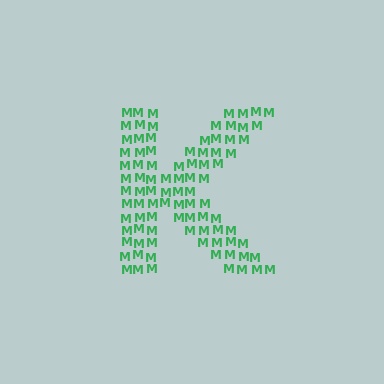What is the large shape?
The large shape is the letter K.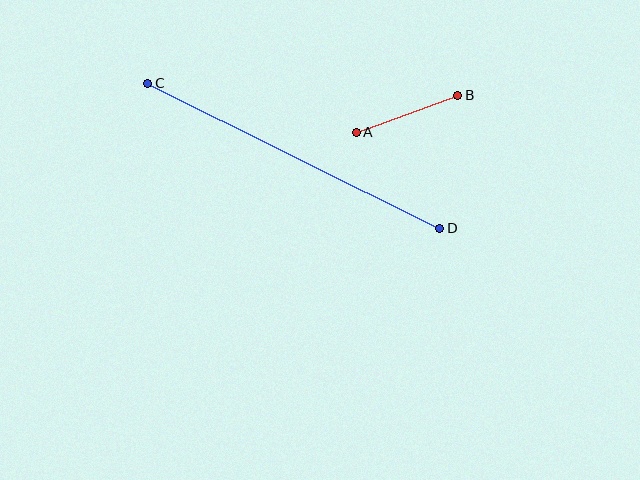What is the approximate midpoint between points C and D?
The midpoint is at approximately (294, 156) pixels.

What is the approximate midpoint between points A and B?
The midpoint is at approximately (407, 114) pixels.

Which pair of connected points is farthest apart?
Points C and D are farthest apart.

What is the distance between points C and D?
The distance is approximately 326 pixels.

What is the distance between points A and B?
The distance is approximately 108 pixels.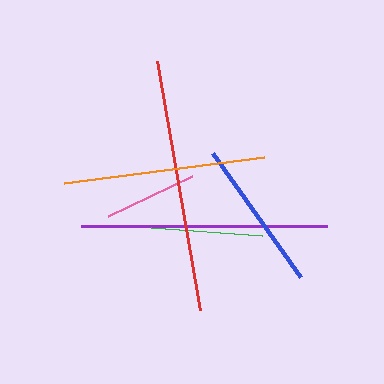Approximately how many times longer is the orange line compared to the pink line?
The orange line is approximately 2.2 times the length of the pink line.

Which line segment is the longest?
The red line is the longest at approximately 252 pixels.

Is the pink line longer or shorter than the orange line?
The orange line is longer than the pink line.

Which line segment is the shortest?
The pink line is the shortest at approximately 93 pixels.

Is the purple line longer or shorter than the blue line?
The purple line is longer than the blue line.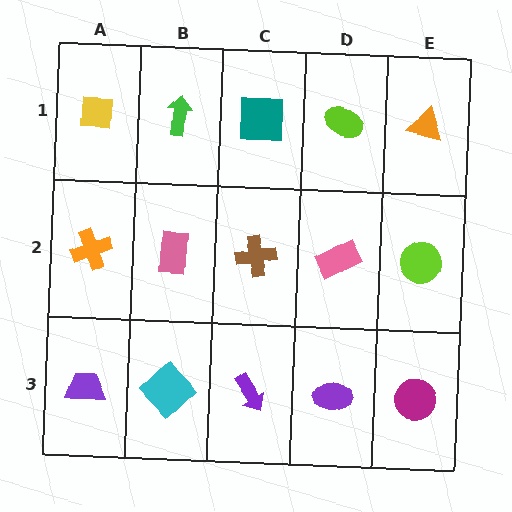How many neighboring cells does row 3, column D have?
3.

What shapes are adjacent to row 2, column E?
An orange triangle (row 1, column E), a magenta circle (row 3, column E), a pink rectangle (row 2, column D).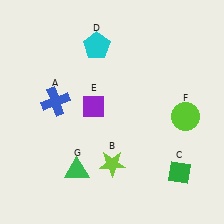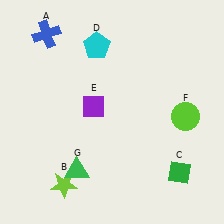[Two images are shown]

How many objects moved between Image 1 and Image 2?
2 objects moved between the two images.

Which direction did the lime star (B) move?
The lime star (B) moved left.